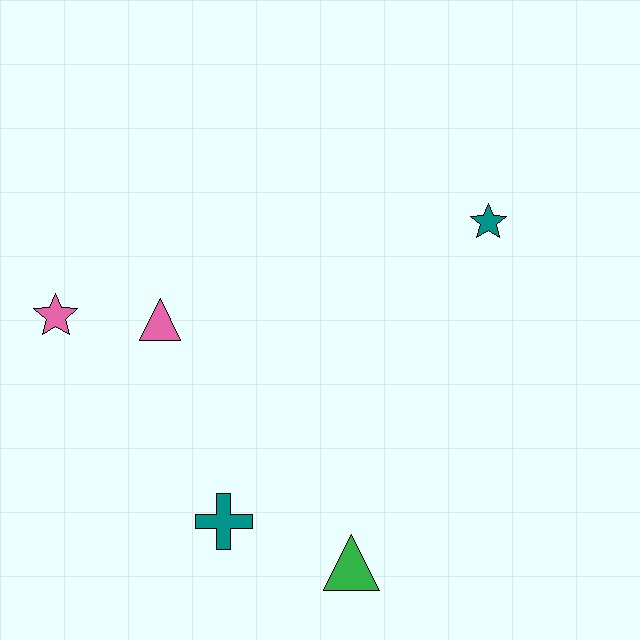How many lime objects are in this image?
There are no lime objects.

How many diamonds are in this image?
There are no diamonds.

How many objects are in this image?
There are 5 objects.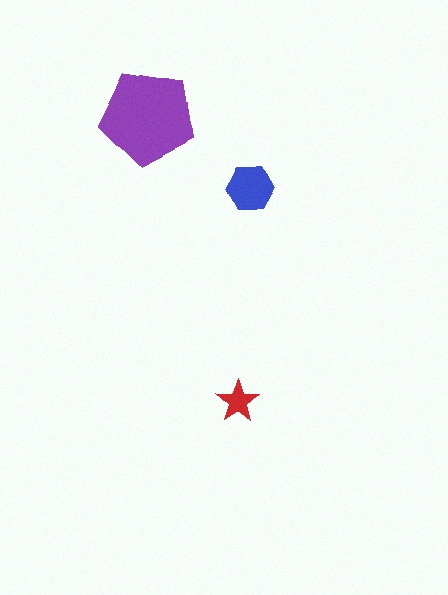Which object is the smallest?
The red star.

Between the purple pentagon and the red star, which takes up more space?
The purple pentagon.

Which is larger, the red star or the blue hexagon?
The blue hexagon.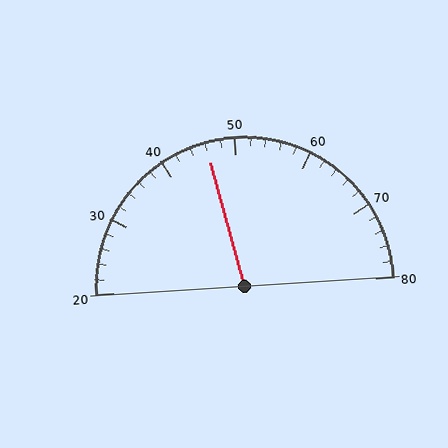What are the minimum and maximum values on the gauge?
The gauge ranges from 20 to 80.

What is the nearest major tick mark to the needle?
The nearest major tick mark is 50.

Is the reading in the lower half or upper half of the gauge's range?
The reading is in the lower half of the range (20 to 80).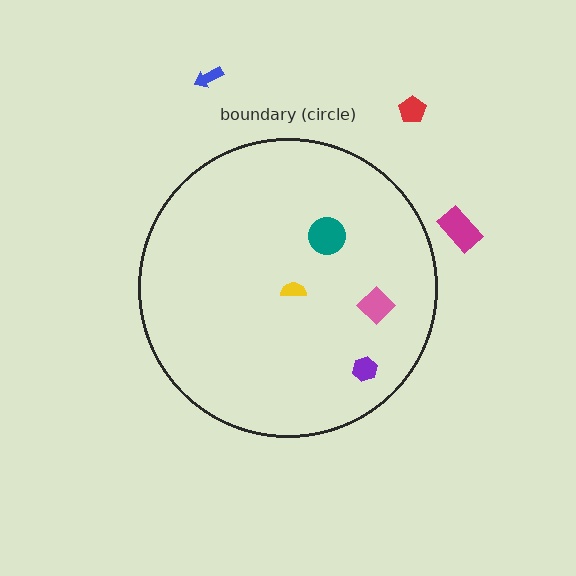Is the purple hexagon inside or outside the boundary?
Inside.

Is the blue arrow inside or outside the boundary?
Outside.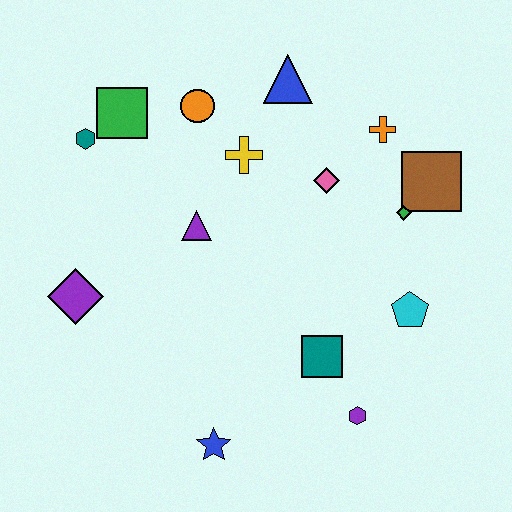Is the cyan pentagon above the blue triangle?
No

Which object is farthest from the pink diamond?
The blue star is farthest from the pink diamond.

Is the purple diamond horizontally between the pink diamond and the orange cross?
No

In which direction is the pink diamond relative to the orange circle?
The pink diamond is to the right of the orange circle.